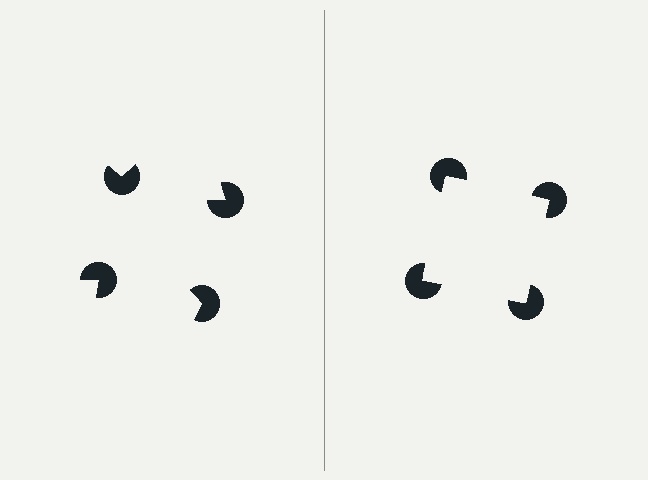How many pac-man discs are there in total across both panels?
8 — 4 on each side.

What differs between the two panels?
The pac-man discs are positioned identically on both sides; only the wedge orientations differ. On the right they align to a square; on the left they are misaligned.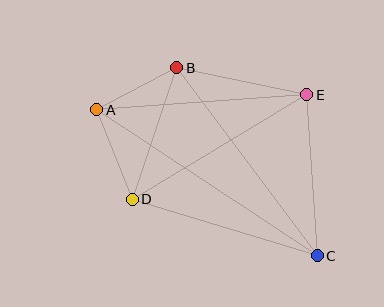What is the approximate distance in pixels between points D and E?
The distance between D and E is approximately 204 pixels.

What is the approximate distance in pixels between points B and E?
The distance between B and E is approximately 133 pixels.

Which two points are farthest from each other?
Points A and C are farthest from each other.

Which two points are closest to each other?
Points A and B are closest to each other.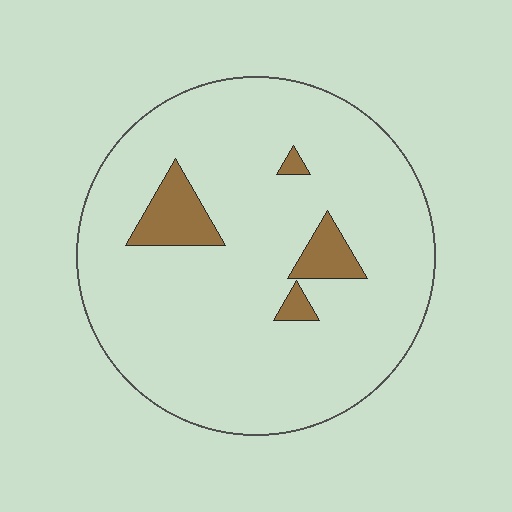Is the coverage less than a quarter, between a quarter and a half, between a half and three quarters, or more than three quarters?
Less than a quarter.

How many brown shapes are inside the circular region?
4.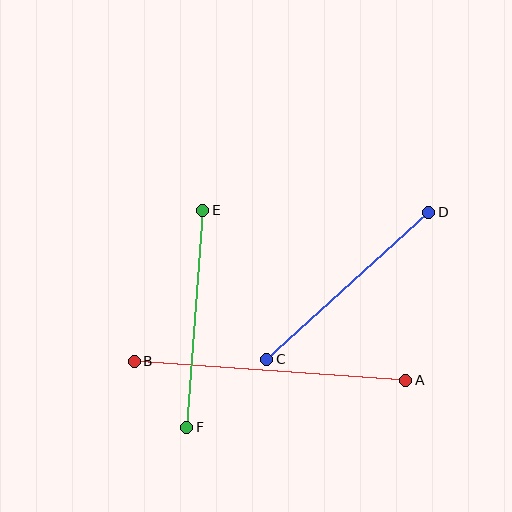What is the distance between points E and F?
The distance is approximately 218 pixels.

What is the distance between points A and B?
The distance is approximately 272 pixels.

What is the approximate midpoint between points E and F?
The midpoint is at approximately (195, 319) pixels.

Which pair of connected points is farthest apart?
Points A and B are farthest apart.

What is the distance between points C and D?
The distance is approximately 219 pixels.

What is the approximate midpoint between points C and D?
The midpoint is at approximately (348, 286) pixels.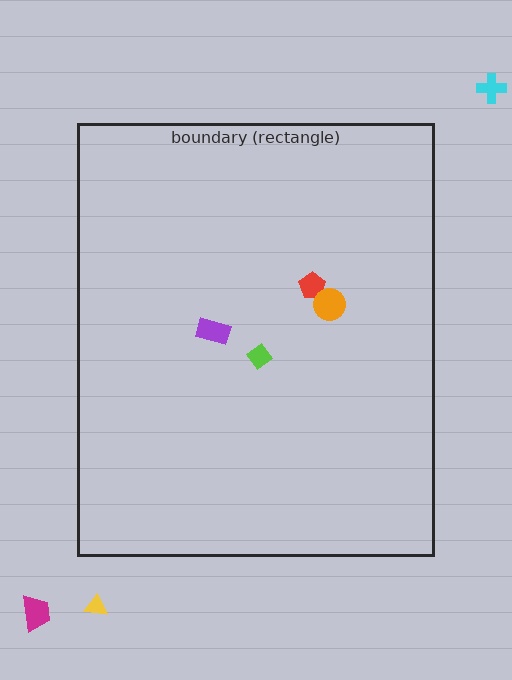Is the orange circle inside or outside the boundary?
Inside.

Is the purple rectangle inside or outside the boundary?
Inside.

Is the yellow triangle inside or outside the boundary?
Outside.